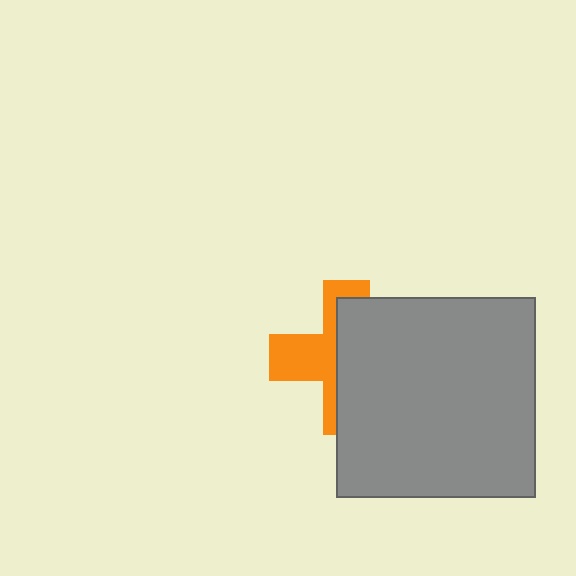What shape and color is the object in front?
The object in front is a gray square.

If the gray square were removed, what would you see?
You would see the complete orange cross.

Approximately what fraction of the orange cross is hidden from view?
Roughly 59% of the orange cross is hidden behind the gray square.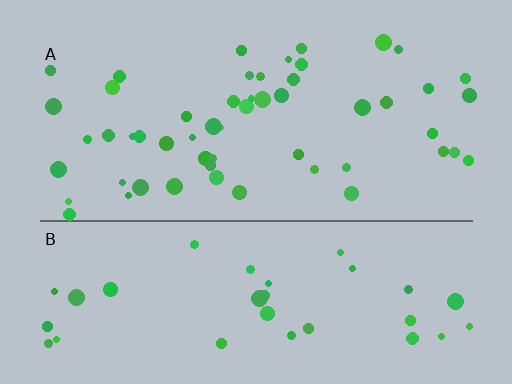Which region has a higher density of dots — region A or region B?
A (the top).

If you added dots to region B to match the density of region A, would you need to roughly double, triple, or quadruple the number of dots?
Approximately double.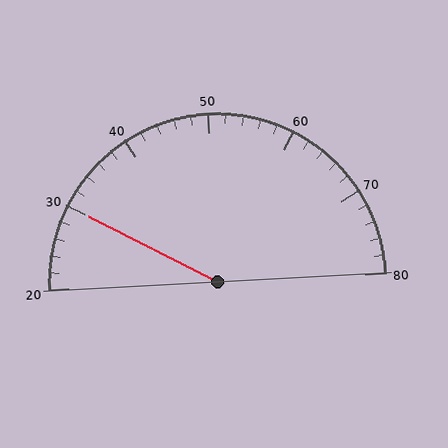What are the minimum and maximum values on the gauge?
The gauge ranges from 20 to 80.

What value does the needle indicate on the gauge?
The needle indicates approximately 30.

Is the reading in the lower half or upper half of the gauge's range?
The reading is in the lower half of the range (20 to 80).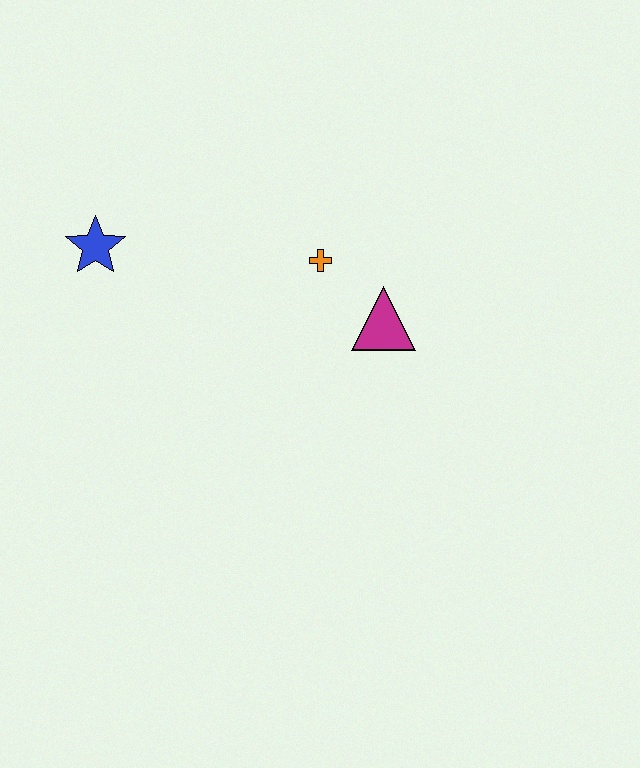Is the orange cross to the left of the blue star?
No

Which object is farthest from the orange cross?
The blue star is farthest from the orange cross.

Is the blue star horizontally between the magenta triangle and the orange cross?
No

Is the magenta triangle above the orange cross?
No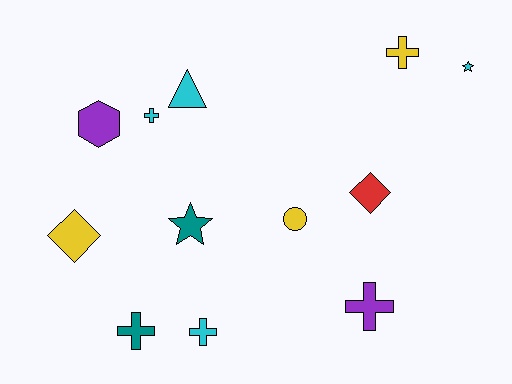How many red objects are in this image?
There is 1 red object.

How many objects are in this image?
There are 12 objects.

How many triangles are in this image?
There is 1 triangle.